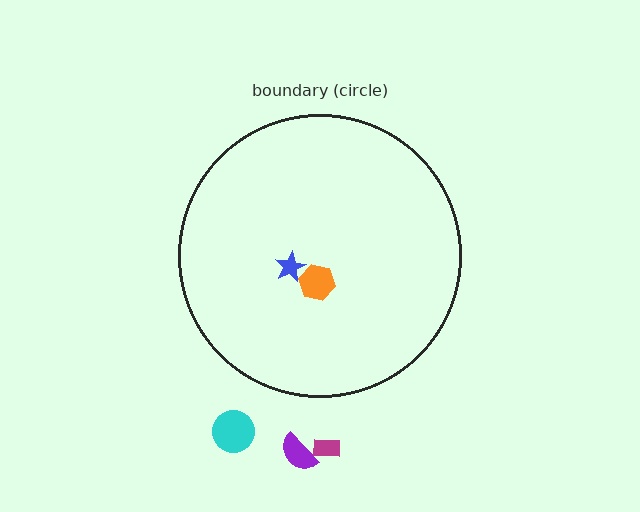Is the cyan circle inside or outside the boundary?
Outside.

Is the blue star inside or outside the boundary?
Inside.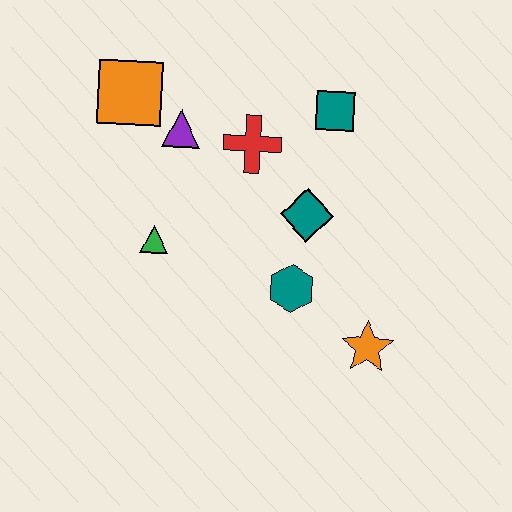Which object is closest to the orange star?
The teal hexagon is closest to the orange star.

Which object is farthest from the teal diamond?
The orange square is farthest from the teal diamond.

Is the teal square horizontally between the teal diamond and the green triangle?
No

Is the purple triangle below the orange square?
Yes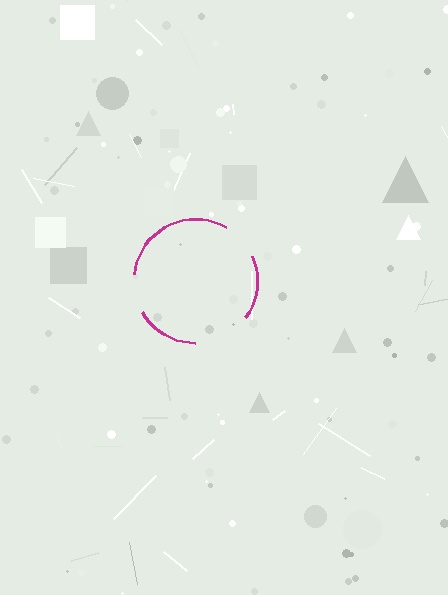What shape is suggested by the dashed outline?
The dashed outline suggests a circle.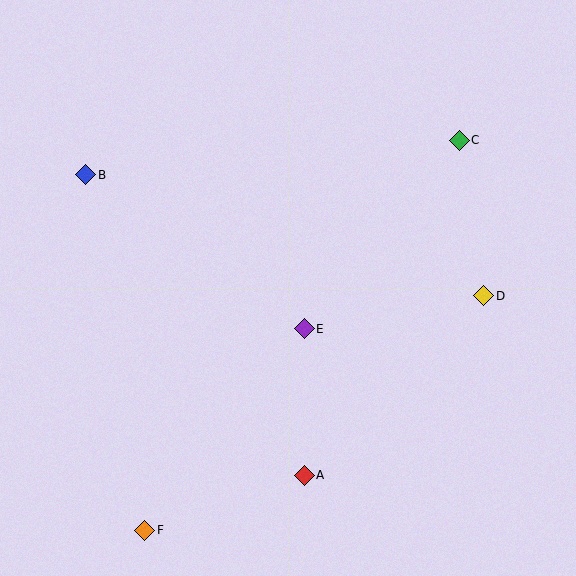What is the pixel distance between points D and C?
The distance between D and C is 158 pixels.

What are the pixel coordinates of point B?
Point B is at (86, 175).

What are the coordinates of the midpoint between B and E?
The midpoint between B and E is at (195, 252).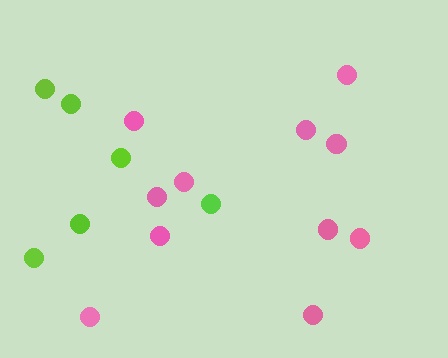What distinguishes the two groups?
There are 2 groups: one group of pink circles (11) and one group of lime circles (6).